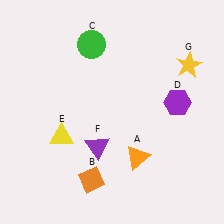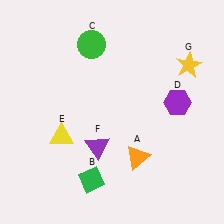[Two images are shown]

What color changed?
The diamond (B) changed from orange in Image 1 to green in Image 2.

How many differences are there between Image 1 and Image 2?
There is 1 difference between the two images.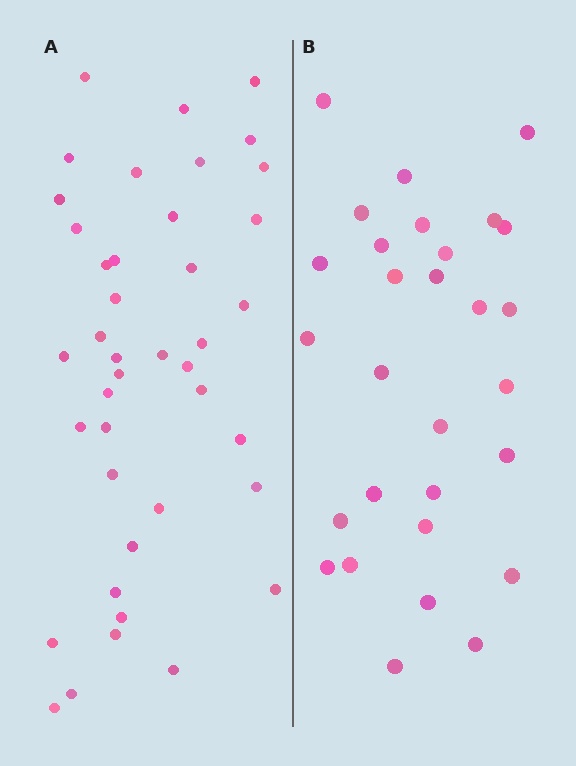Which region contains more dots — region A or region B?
Region A (the left region) has more dots.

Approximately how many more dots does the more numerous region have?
Region A has roughly 12 or so more dots than region B.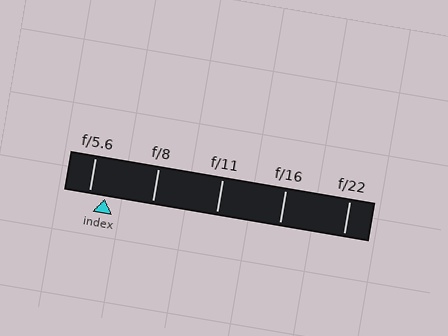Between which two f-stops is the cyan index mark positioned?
The index mark is between f/5.6 and f/8.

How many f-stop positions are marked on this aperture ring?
There are 5 f-stop positions marked.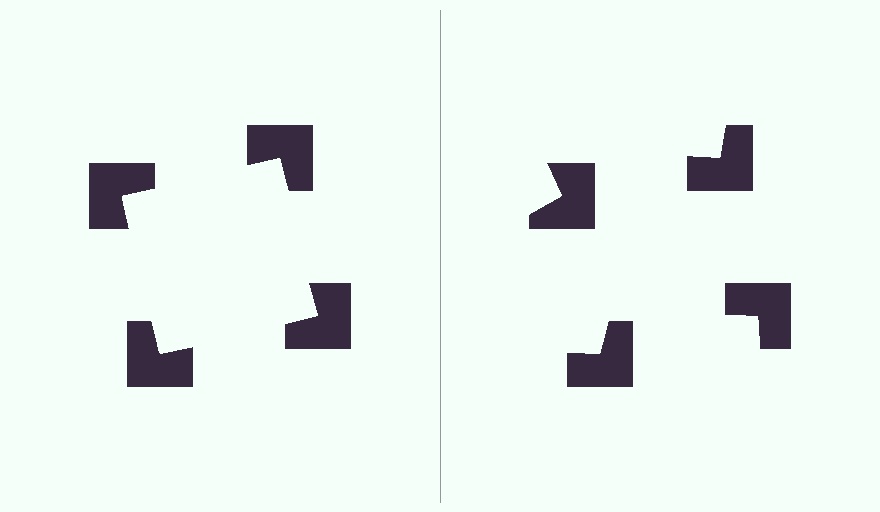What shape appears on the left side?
An illusory square.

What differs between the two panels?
The notched squares are positioned identically on both sides; only the wedge orientations differ. On the left they align to a square; on the right they are misaligned.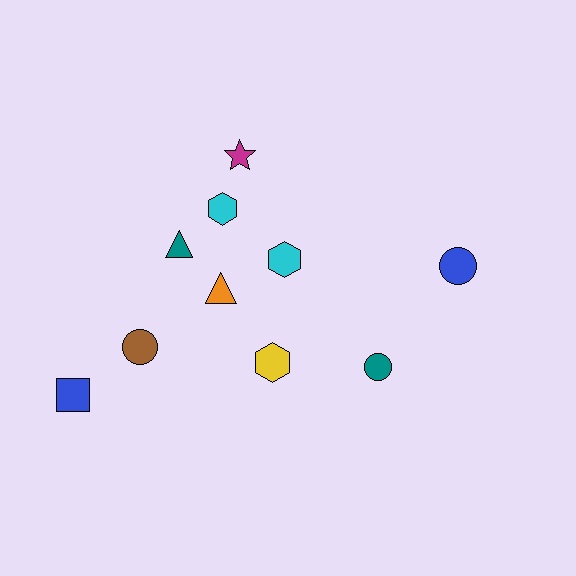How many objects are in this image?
There are 10 objects.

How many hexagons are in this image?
There are 3 hexagons.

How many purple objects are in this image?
There are no purple objects.